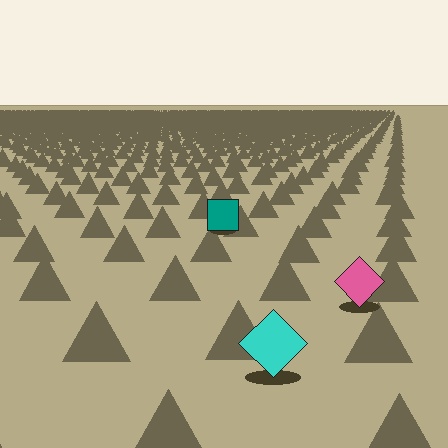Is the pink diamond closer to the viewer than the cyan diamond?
No. The cyan diamond is closer — you can tell from the texture gradient: the ground texture is coarser near it.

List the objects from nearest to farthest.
From nearest to farthest: the cyan diamond, the pink diamond, the teal square.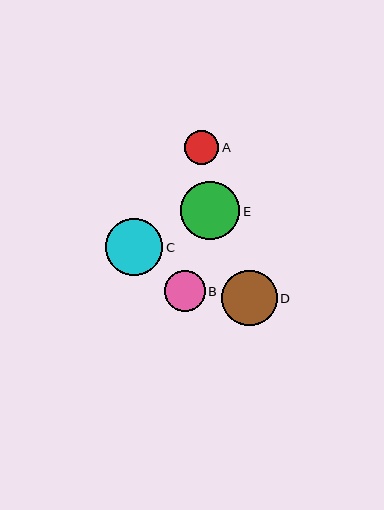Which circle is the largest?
Circle E is the largest with a size of approximately 59 pixels.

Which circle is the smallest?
Circle A is the smallest with a size of approximately 35 pixels.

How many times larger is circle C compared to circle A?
Circle C is approximately 1.7 times the size of circle A.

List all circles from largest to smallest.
From largest to smallest: E, C, D, B, A.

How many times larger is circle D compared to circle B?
Circle D is approximately 1.4 times the size of circle B.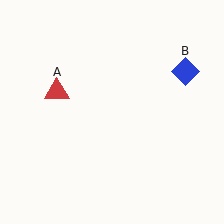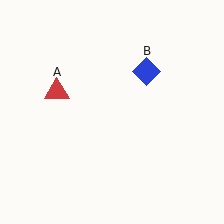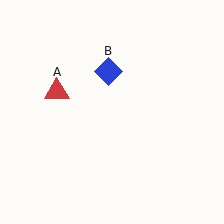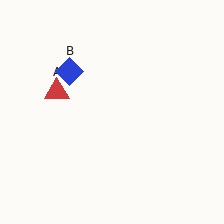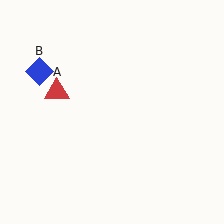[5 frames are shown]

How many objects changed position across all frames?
1 object changed position: blue diamond (object B).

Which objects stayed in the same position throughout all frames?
Red triangle (object A) remained stationary.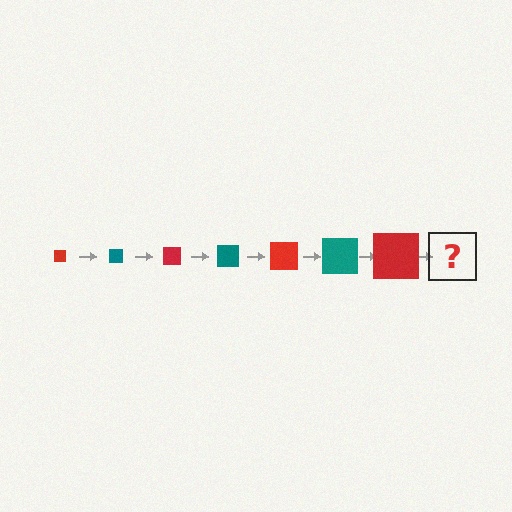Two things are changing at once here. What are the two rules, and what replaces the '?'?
The two rules are that the square grows larger each step and the color cycles through red and teal. The '?' should be a teal square, larger than the previous one.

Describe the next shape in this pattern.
It should be a teal square, larger than the previous one.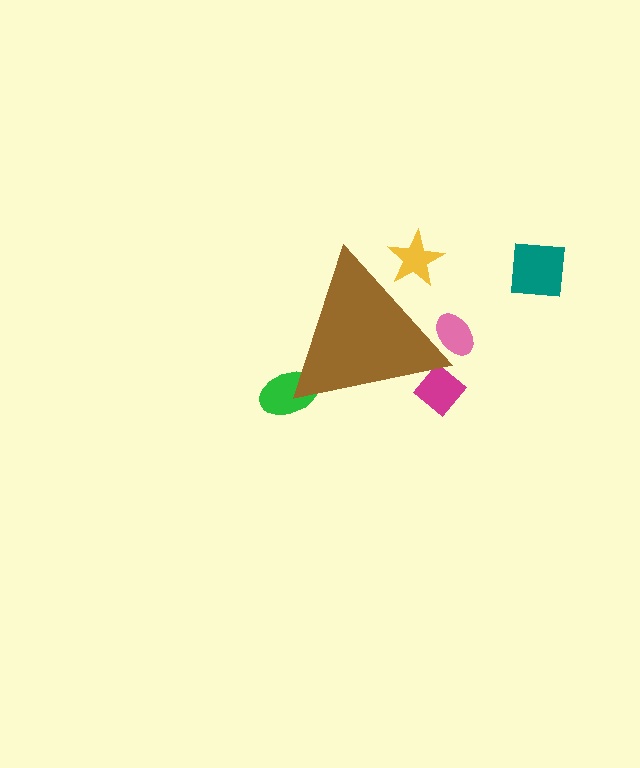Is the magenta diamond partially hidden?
Yes, the magenta diamond is partially hidden behind the brown triangle.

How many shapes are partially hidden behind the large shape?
4 shapes are partially hidden.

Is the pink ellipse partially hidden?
Yes, the pink ellipse is partially hidden behind the brown triangle.